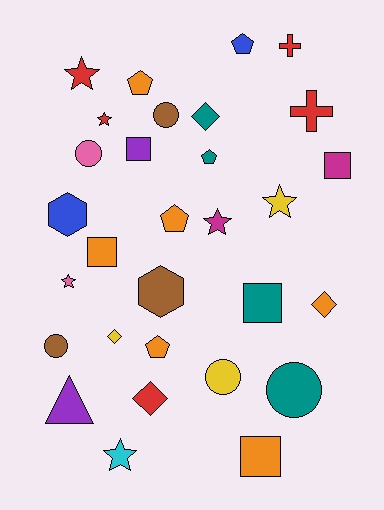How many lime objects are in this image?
There are no lime objects.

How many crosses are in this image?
There are 2 crosses.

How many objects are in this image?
There are 30 objects.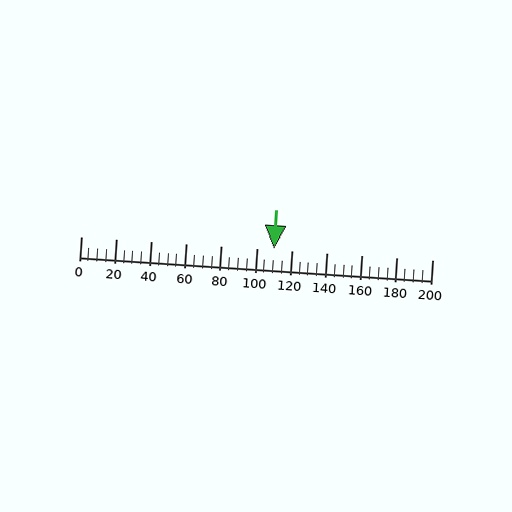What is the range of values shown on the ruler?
The ruler shows values from 0 to 200.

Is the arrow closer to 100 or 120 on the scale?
The arrow is closer to 120.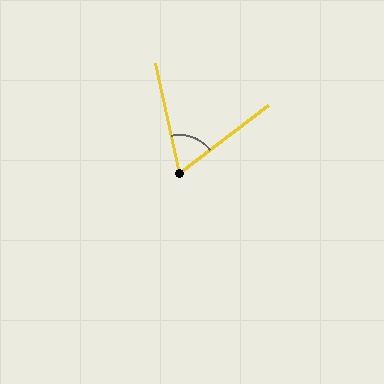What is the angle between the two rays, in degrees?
Approximately 65 degrees.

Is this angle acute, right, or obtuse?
It is acute.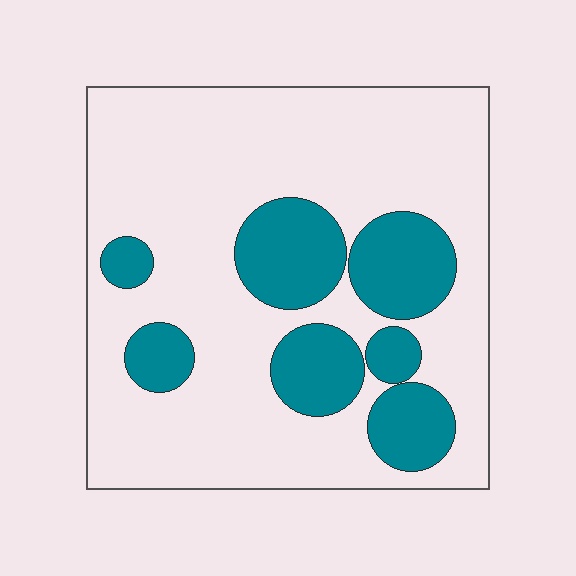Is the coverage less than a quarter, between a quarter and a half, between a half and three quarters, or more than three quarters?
Between a quarter and a half.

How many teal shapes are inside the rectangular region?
7.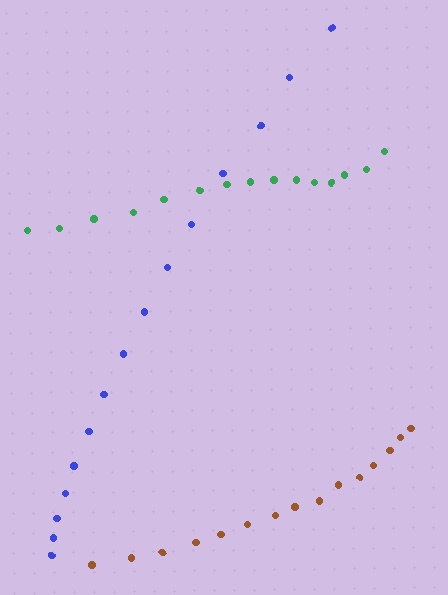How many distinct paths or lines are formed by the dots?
There are 3 distinct paths.